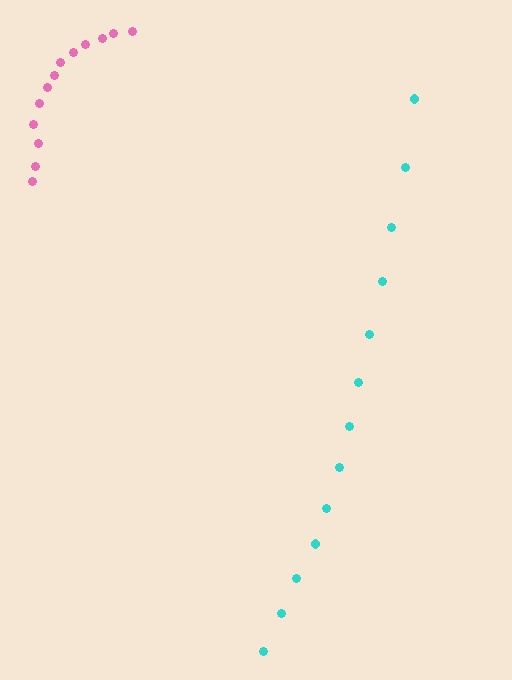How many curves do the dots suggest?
There are 2 distinct paths.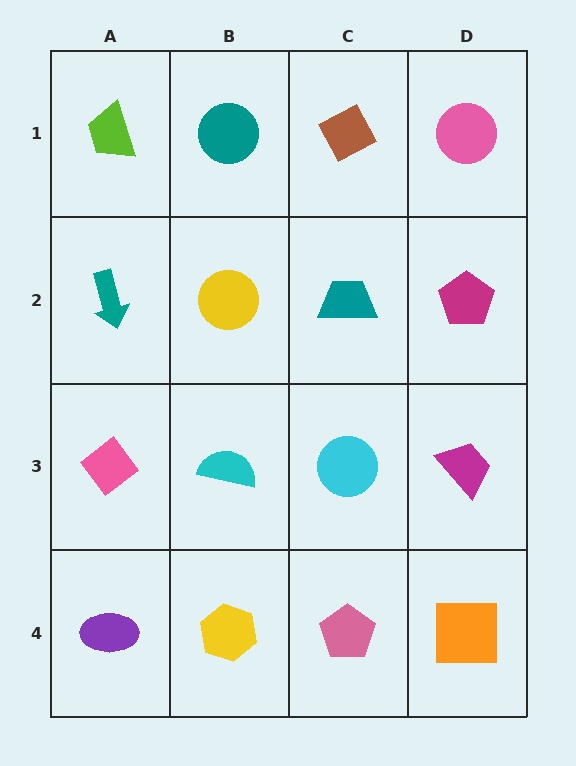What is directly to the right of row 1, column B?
A brown diamond.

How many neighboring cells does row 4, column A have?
2.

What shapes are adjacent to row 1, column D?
A magenta pentagon (row 2, column D), a brown diamond (row 1, column C).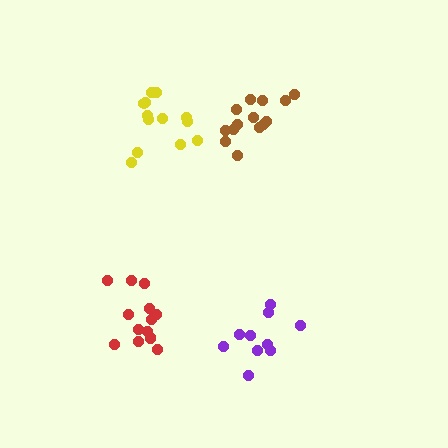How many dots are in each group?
Group 1: 14 dots, Group 2: 10 dots, Group 3: 14 dots, Group 4: 13 dots (51 total).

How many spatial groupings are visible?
There are 4 spatial groupings.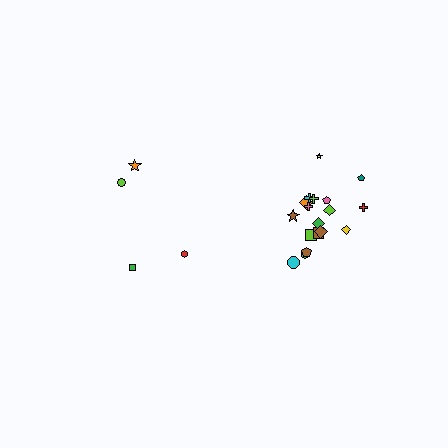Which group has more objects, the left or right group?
The right group.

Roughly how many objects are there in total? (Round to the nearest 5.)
Roughly 20 objects in total.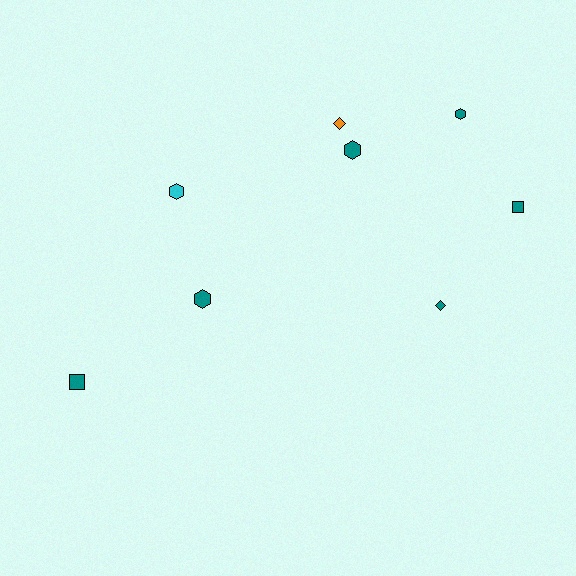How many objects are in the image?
There are 8 objects.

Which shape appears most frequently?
Hexagon, with 4 objects.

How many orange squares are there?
There are no orange squares.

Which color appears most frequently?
Teal, with 6 objects.